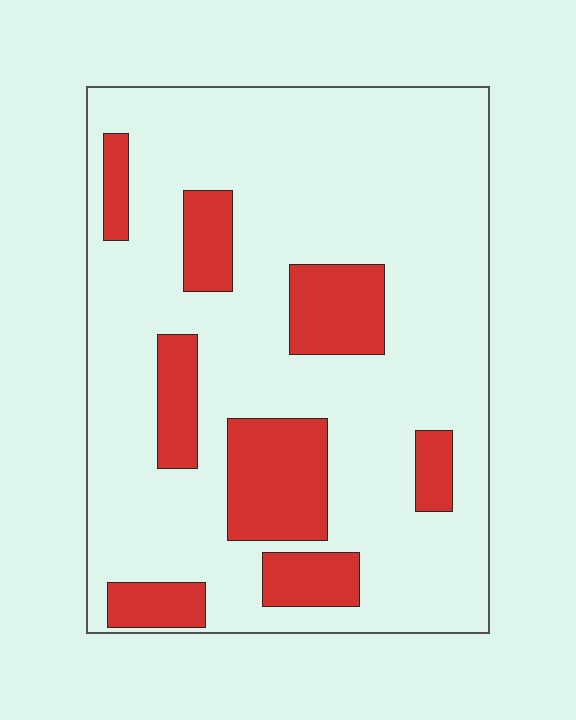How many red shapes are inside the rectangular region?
8.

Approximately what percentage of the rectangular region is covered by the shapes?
Approximately 20%.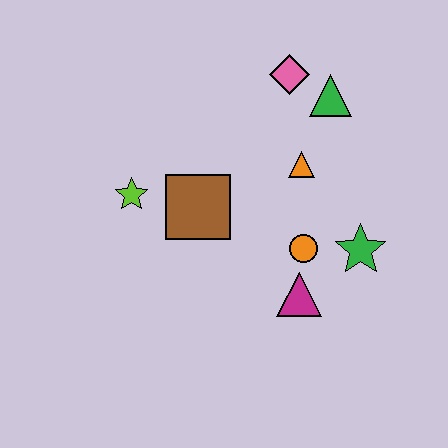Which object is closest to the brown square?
The lime star is closest to the brown square.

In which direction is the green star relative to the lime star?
The green star is to the right of the lime star.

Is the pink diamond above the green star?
Yes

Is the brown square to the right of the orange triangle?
No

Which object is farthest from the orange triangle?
The lime star is farthest from the orange triangle.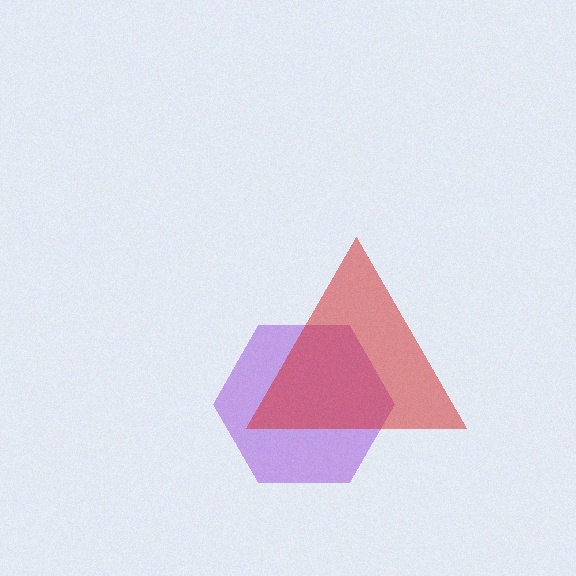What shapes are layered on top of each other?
The layered shapes are: a purple hexagon, a red triangle.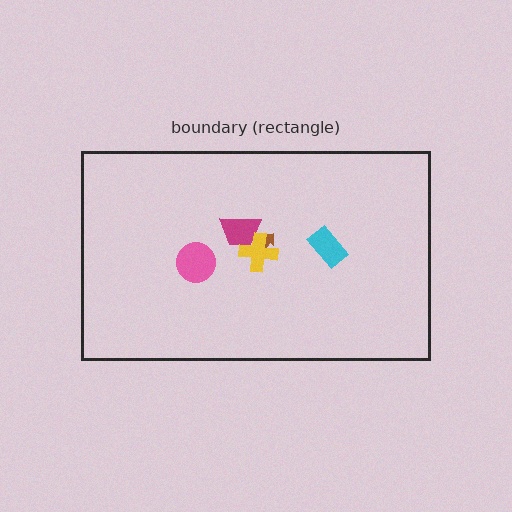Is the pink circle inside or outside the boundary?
Inside.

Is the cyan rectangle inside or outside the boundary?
Inside.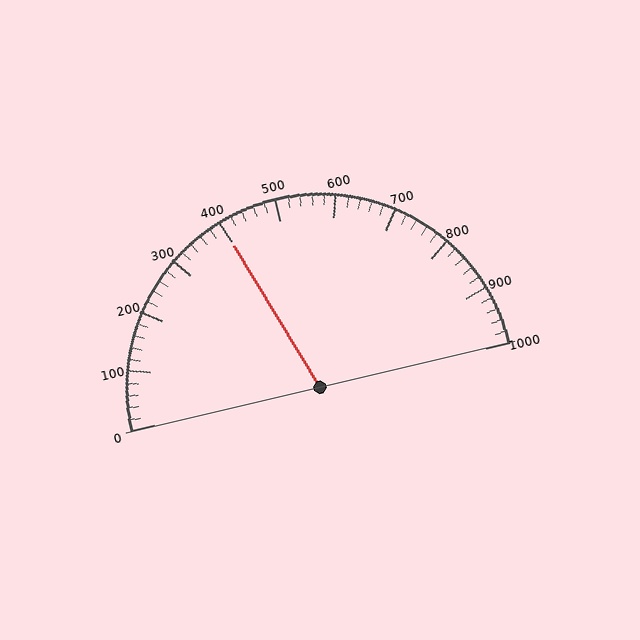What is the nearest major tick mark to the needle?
The nearest major tick mark is 400.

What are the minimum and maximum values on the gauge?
The gauge ranges from 0 to 1000.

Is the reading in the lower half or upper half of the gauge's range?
The reading is in the lower half of the range (0 to 1000).